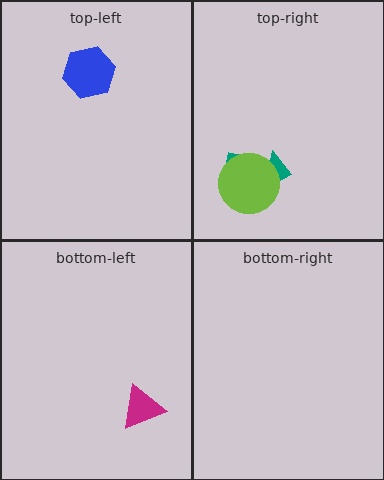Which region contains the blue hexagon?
The top-left region.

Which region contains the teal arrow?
The top-right region.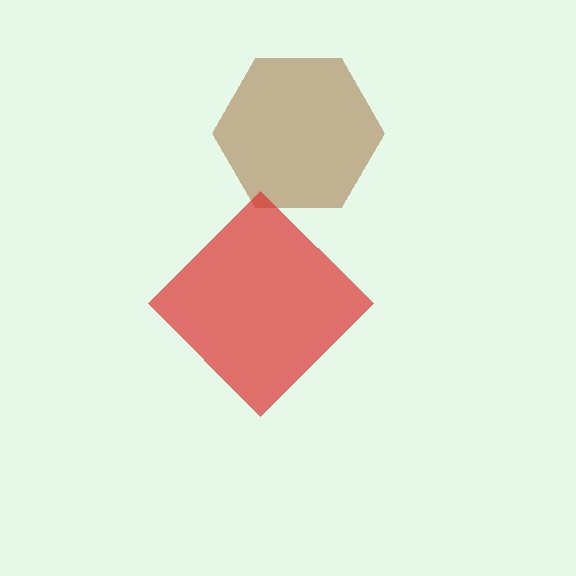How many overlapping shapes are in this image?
There are 2 overlapping shapes in the image.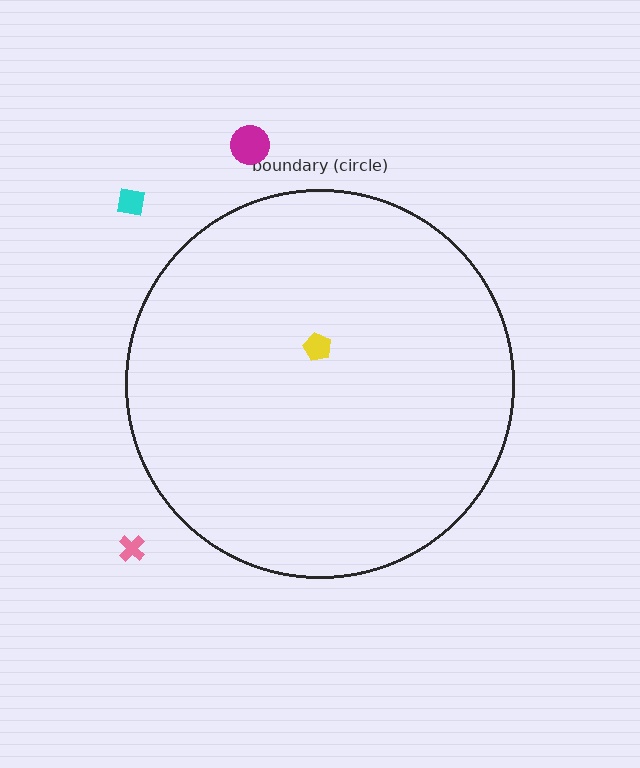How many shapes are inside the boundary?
1 inside, 3 outside.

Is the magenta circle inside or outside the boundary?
Outside.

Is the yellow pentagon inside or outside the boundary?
Inside.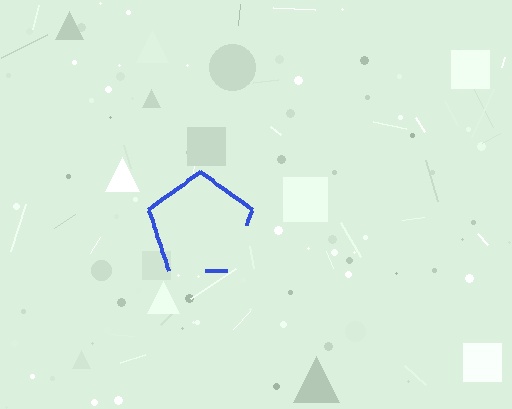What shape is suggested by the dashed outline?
The dashed outline suggests a pentagon.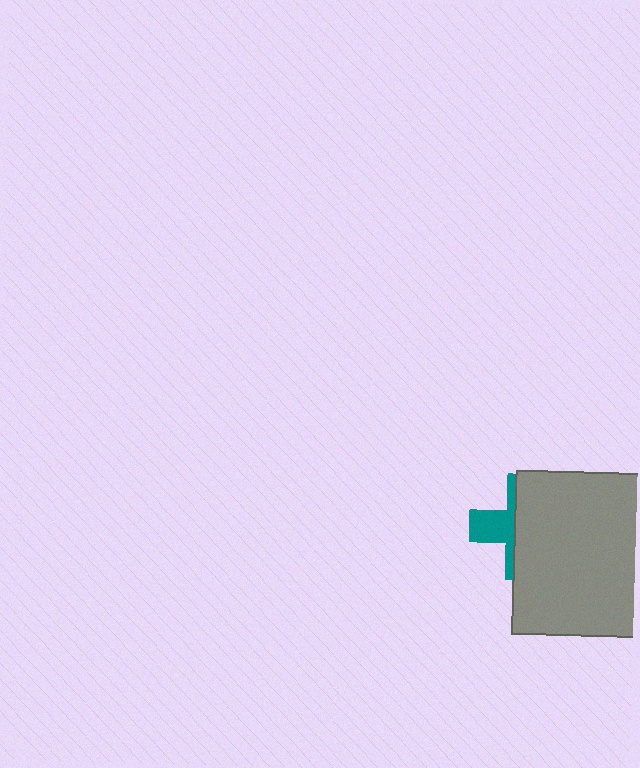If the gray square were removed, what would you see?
You would see the complete teal cross.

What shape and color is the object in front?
The object in front is a gray square.